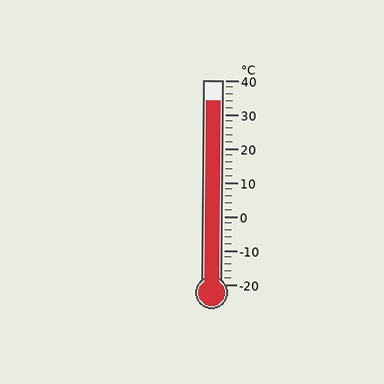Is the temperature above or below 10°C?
The temperature is above 10°C.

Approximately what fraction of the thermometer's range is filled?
The thermometer is filled to approximately 90% of its range.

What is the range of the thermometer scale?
The thermometer scale ranges from -20°C to 40°C.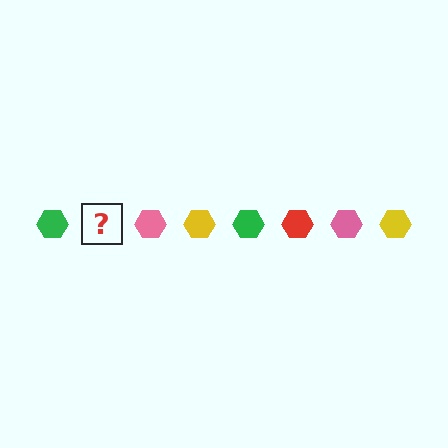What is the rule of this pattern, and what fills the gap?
The rule is that the pattern cycles through green, red, pink, yellow hexagons. The gap should be filled with a red hexagon.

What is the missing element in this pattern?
The missing element is a red hexagon.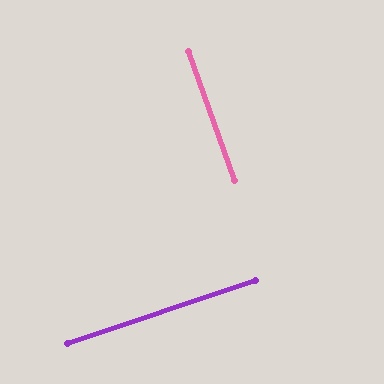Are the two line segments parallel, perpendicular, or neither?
Perpendicular — they meet at approximately 89°.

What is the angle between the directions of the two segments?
Approximately 89 degrees.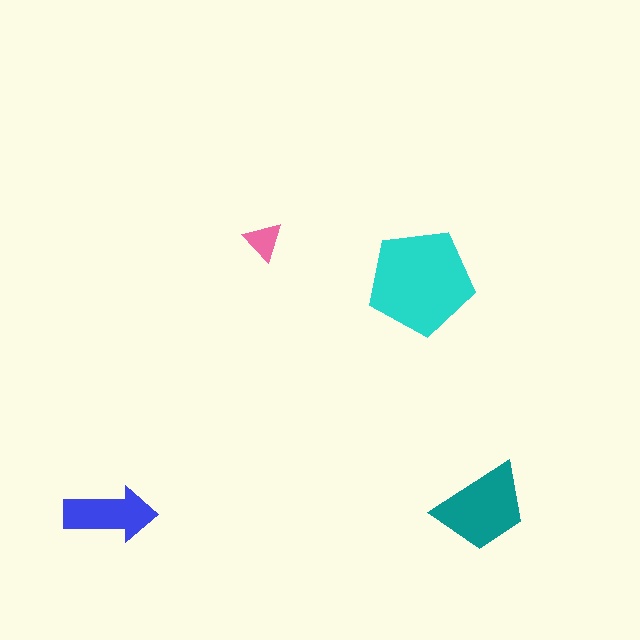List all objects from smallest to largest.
The pink triangle, the blue arrow, the teal trapezoid, the cyan pentagon.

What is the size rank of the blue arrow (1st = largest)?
3rd.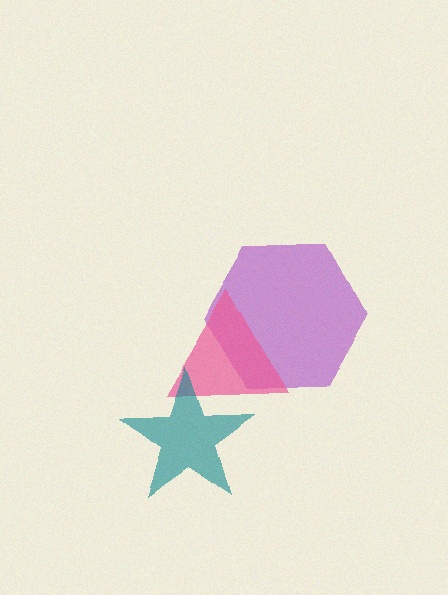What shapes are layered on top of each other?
The layered shapes are: a purple hexagon, a pink triangle, a teal star.